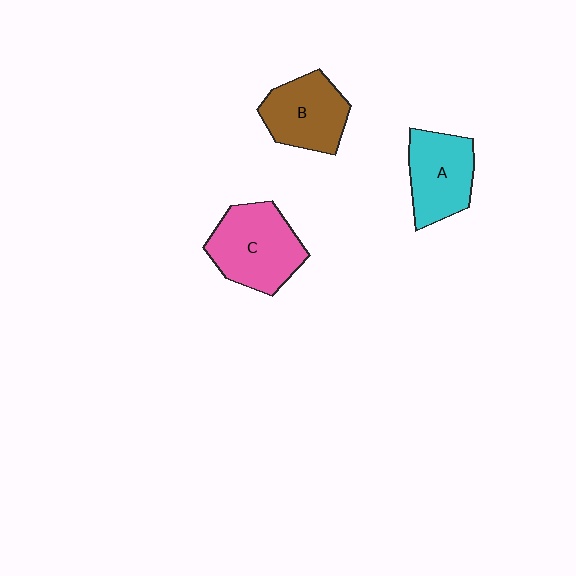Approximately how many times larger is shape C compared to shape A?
Approximately 1.2 times.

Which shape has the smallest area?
Shape B (brown).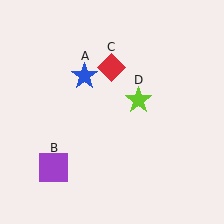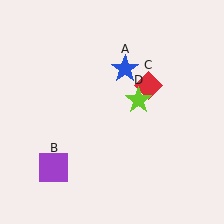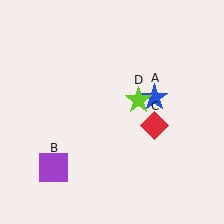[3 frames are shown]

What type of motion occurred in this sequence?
The blue star (object A), red diamond (object C) rotated clockwise around the center of the scene.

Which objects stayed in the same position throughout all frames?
Purple square (object B) and lime star (object D) remained stationary.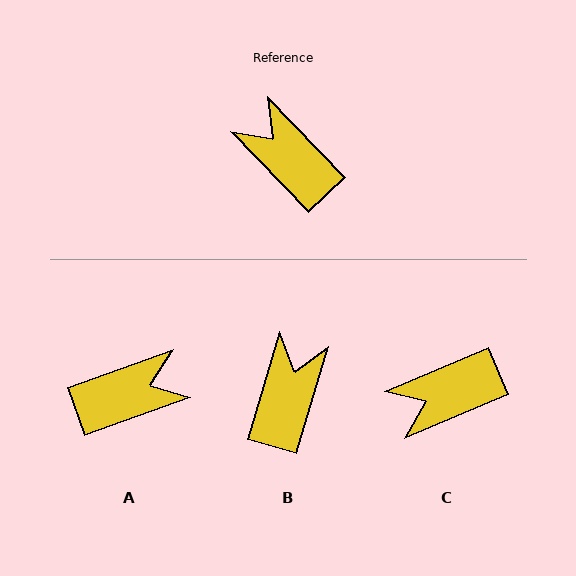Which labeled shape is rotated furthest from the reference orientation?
A, about 114 degrees away.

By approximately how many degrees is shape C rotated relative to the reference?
Approximately 69 degrees counter-clockwise.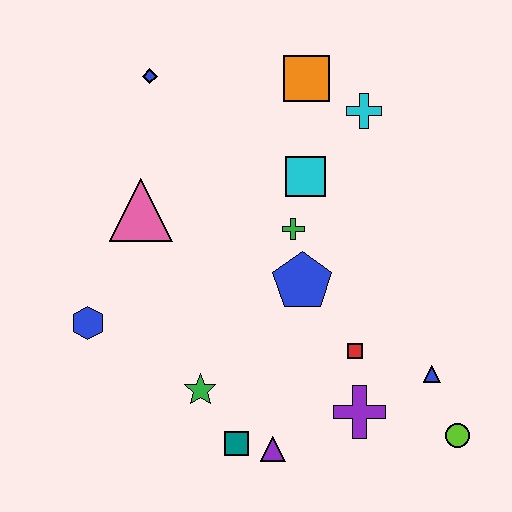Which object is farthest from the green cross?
The lime circle is farthest from the green cross.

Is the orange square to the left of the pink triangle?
No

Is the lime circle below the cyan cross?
Yes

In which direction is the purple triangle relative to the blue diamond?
The purple triangle is below the blue diamond.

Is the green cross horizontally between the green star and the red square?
Yes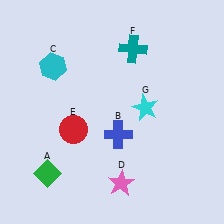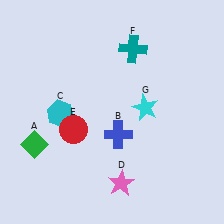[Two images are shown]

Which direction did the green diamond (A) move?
The green diamond (A) moved up.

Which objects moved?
The objects that moved are: the green diamond (A), the cyan hexagon (C).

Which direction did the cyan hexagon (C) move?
The cyan hexagon (C) moved down.